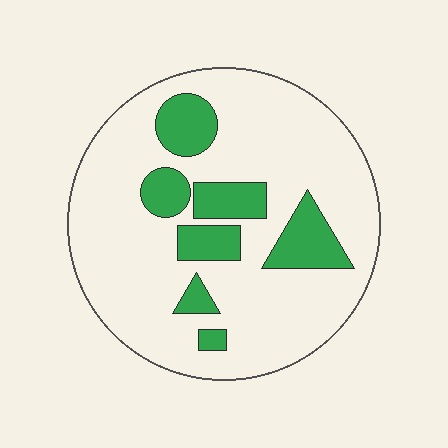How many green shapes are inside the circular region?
7.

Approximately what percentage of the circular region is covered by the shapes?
Approximately 20%.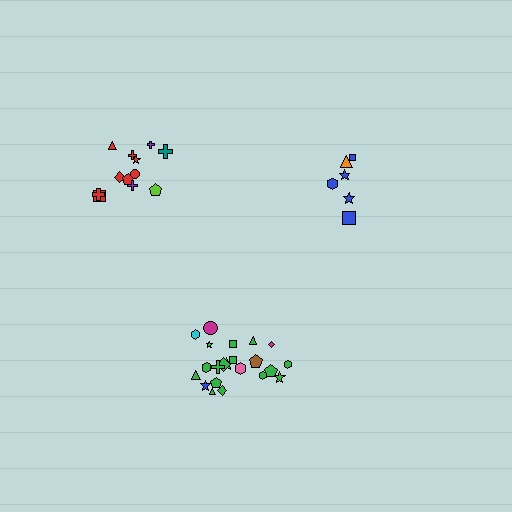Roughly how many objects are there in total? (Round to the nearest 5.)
Roughly 40 objects in total.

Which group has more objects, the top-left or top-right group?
The top-left group.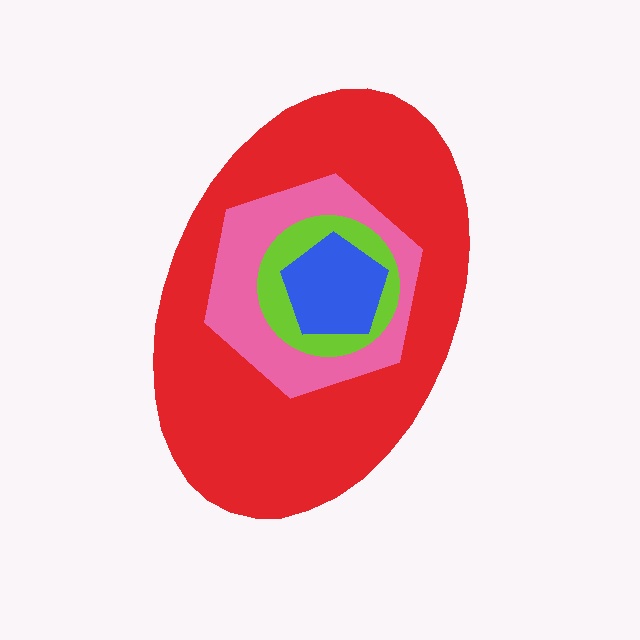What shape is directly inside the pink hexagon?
The lime circle.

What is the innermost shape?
The blue pentagon.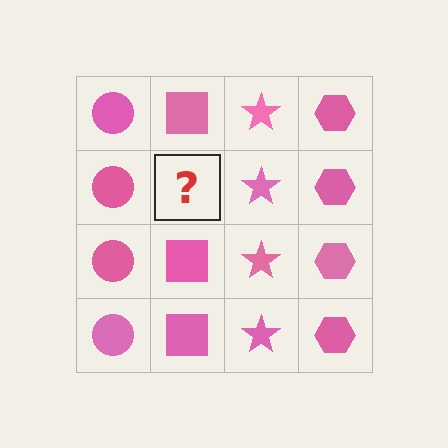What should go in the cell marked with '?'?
The missing cell should contain a pink square.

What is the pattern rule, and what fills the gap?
The rule is that each column has a consistent shape. The gap should be filled with a pink square.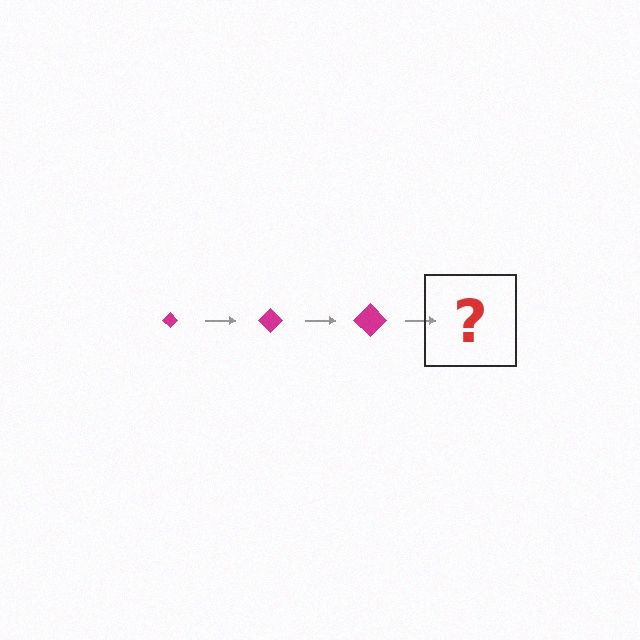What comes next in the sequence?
The next element should be a magenta diamond, larger than the previous one.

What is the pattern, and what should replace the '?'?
The pattern is that the diamond gets progressively larger each step. The '?' should be a magenta diamond, larger than the previous one.